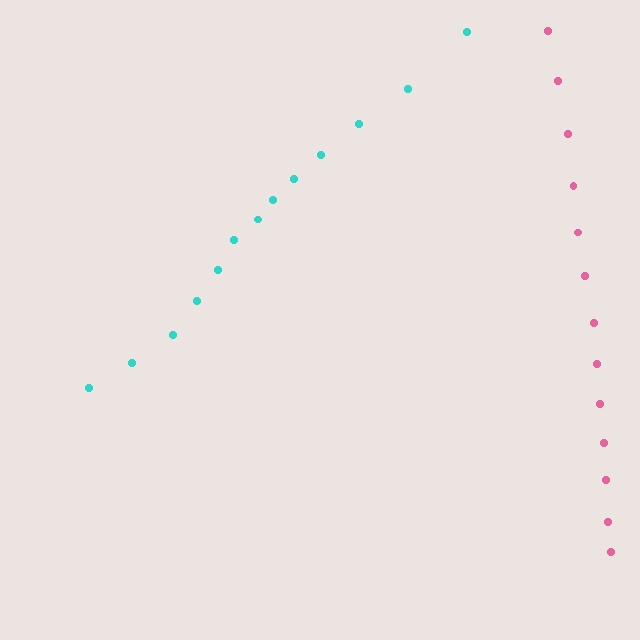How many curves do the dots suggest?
There are 2 distinct paths.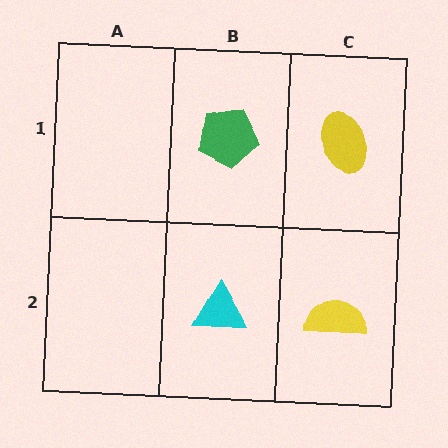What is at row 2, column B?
A cyan triangle.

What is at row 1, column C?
A yellow ellipse.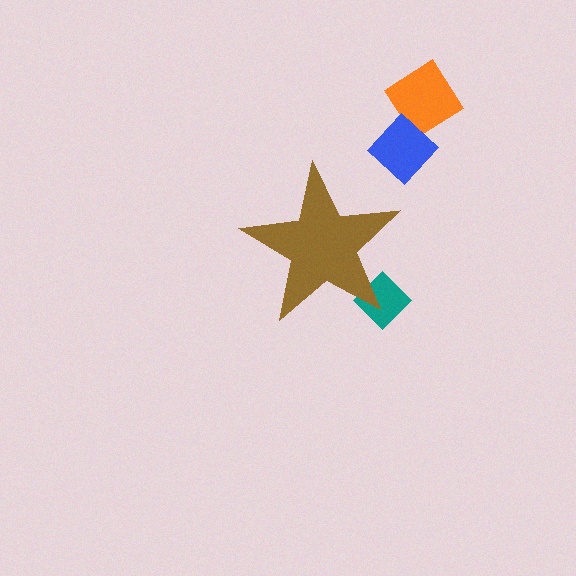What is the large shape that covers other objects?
A brown star.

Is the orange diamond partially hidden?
No, the orange diamond is fully visible.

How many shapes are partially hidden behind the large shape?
1 shape is partially hidden.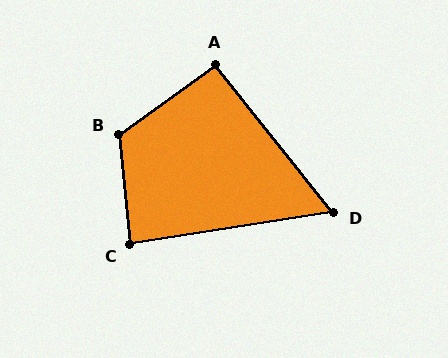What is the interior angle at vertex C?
Approximately 87 degrees (approximately right).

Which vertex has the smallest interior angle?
D, at approximately 60 degrees.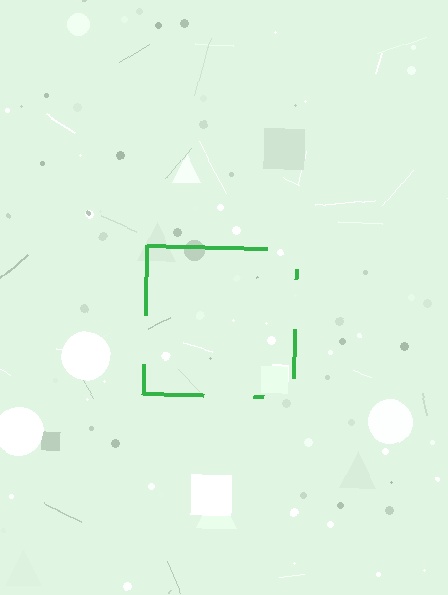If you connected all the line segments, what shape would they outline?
They would outline a square.